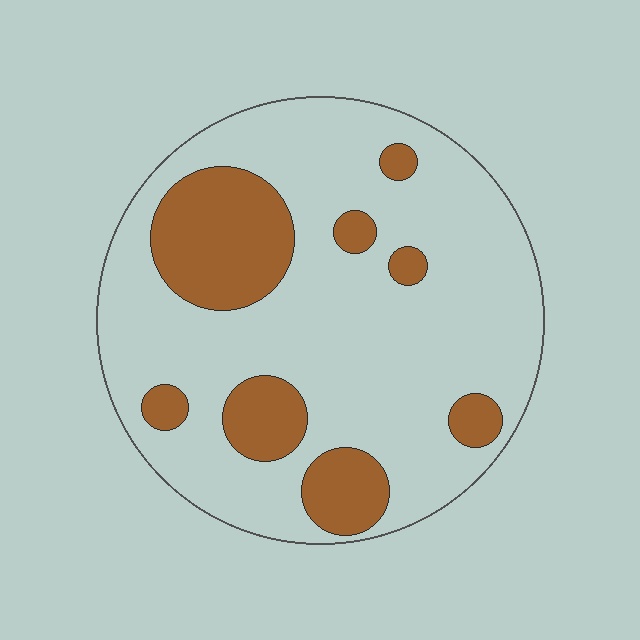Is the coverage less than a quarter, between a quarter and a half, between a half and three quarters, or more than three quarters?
Less than a quarter.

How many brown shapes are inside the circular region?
8.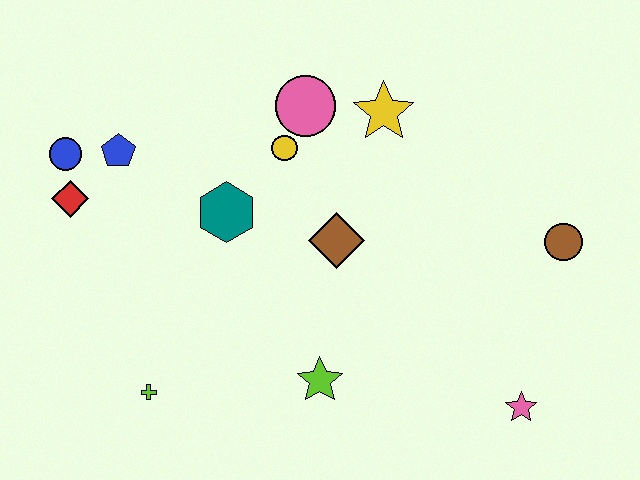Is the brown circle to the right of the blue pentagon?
Yes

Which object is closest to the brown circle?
The pink star is closest to the brown circle.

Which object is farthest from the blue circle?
The pink star is farthest from the blue circle.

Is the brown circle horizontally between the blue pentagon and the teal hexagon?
No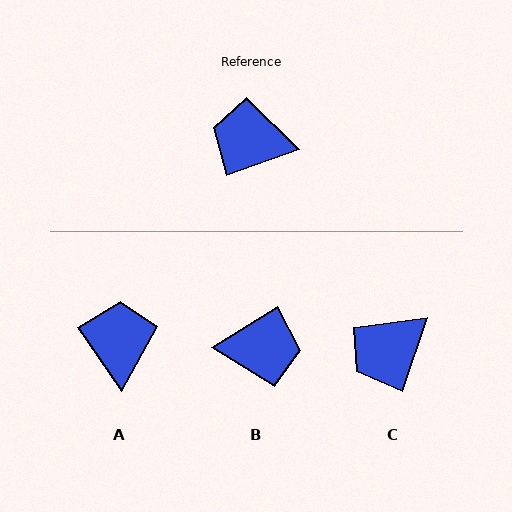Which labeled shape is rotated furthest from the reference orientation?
B, about 168 degrees away.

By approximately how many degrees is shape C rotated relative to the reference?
Approximately 52 degrees counter-clockwise.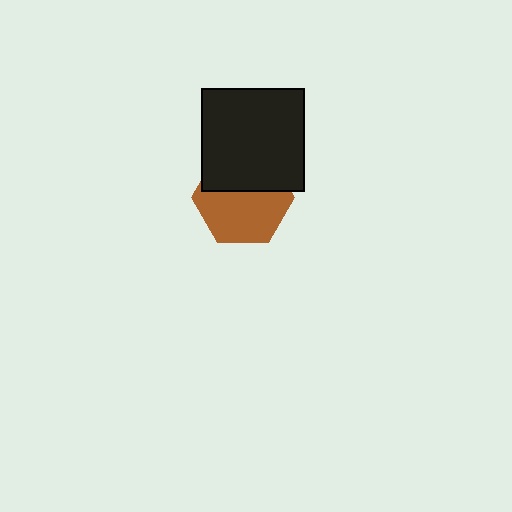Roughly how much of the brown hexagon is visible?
About half of it is visible (roughly 59%).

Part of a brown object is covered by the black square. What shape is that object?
It is a hexagon.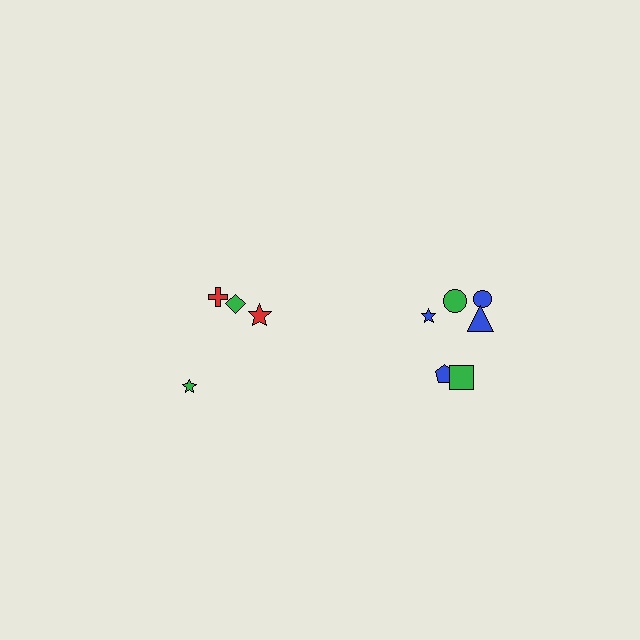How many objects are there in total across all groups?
There are 10 objects.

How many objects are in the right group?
There are 6 objects.